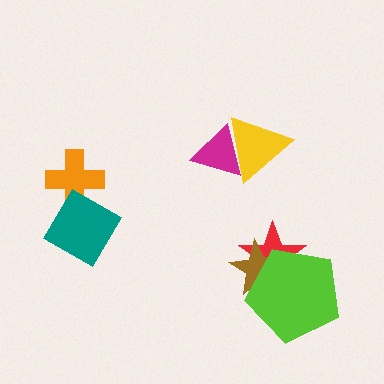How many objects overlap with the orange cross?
1 object overlaps with the orange cross.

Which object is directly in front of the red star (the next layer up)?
The brown star is directly in front of the red star.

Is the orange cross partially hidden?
Yes, it is partially covered by another shape.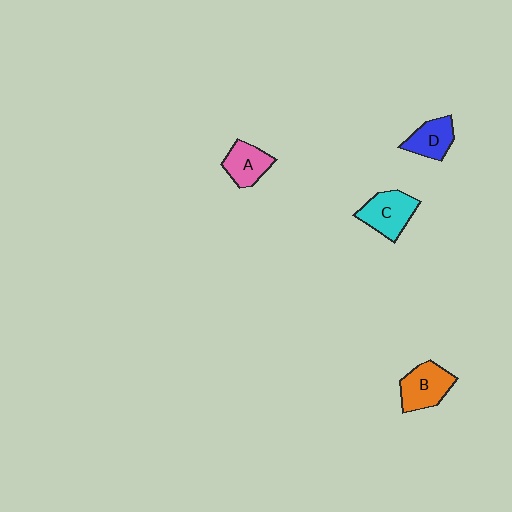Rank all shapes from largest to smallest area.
From largest to smallest: C (cyan), B (orange), A (pink), D (blue).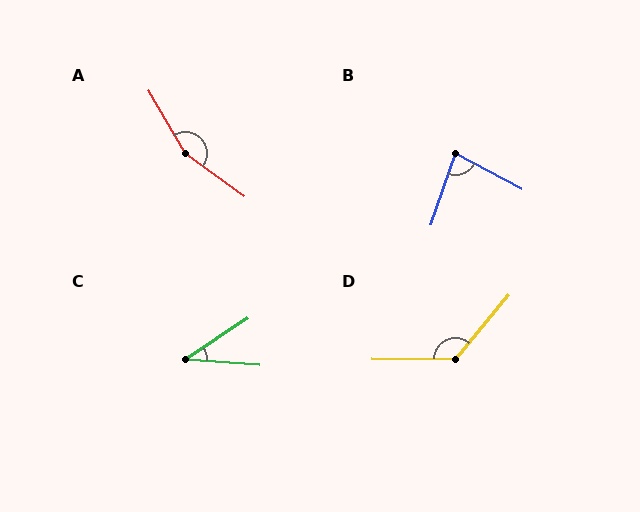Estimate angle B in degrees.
Approximately 81 degrees.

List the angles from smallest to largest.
C (37°), B (81°), D (129°), A (156°).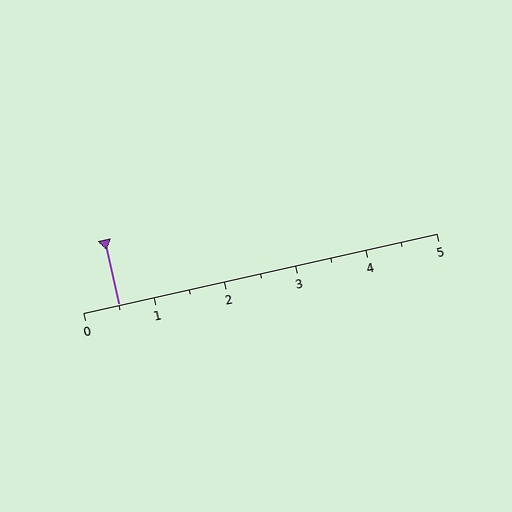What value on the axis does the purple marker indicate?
The marker indicates approximately 0.5.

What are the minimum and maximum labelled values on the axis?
The axis runs from 0 to 5.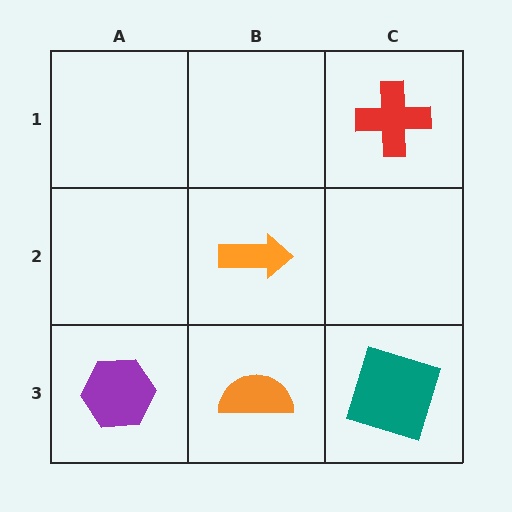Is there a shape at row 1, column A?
No, that cell is empty.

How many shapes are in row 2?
1 shape.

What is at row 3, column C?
A teal square.